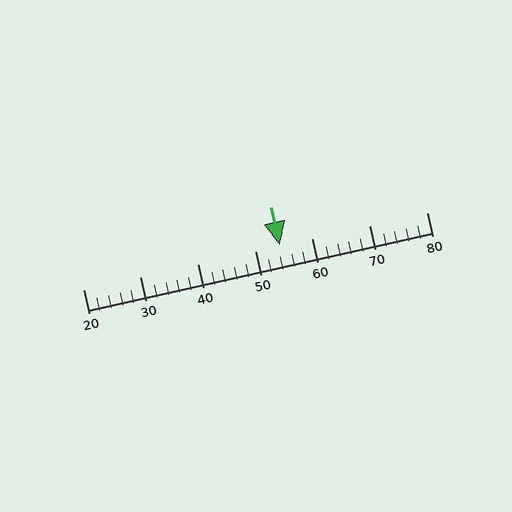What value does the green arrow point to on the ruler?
The green arrow points to approximately 54.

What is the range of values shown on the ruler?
The ruler shows values from 20 to 80.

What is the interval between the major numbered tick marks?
The major tick marks are spaced 10 units apart.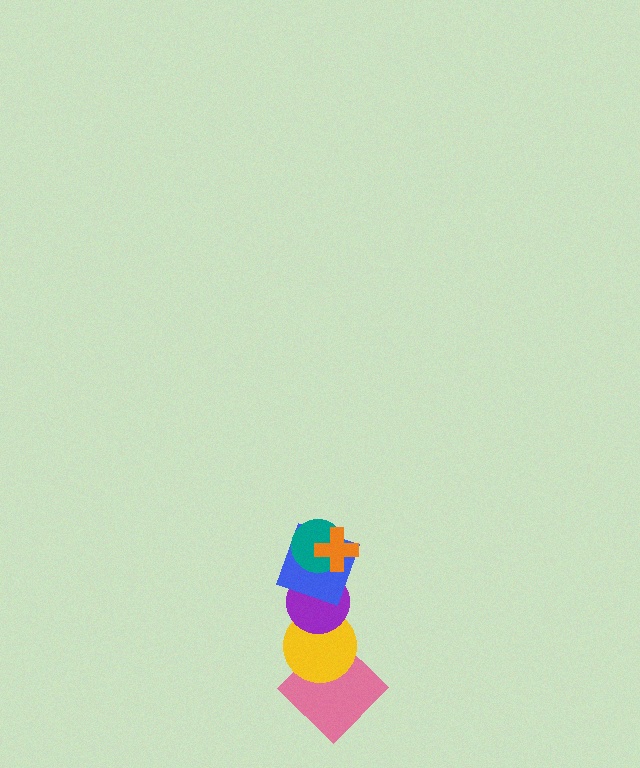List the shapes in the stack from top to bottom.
From top to bottom: the orange cross, the teal circle, the blue square, the purple circle, the yellow circle, the pink diamond.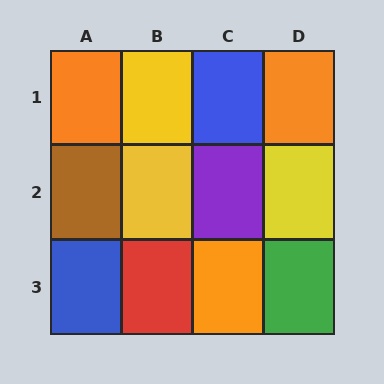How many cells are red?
1 cell is red.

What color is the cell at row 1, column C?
Blue.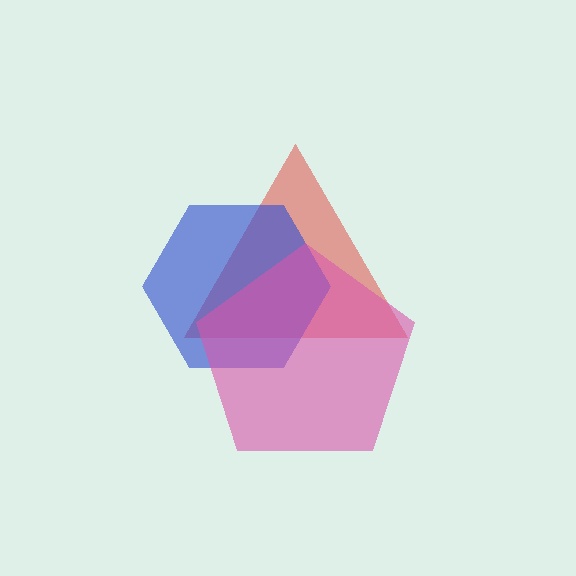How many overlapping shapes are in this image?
There are 3 overlapping shapes in the image.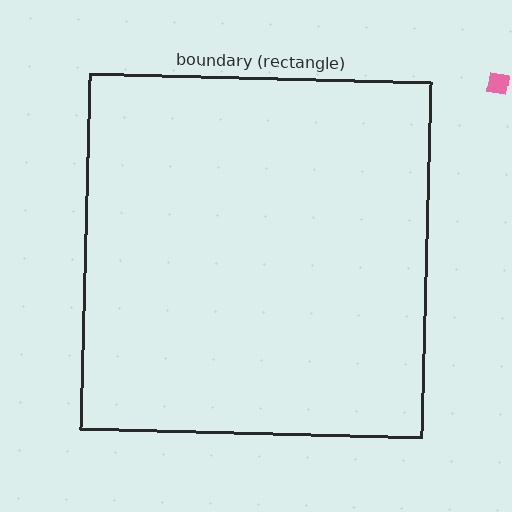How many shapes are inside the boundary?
0 inside, 1 outside.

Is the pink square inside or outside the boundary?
Outside.